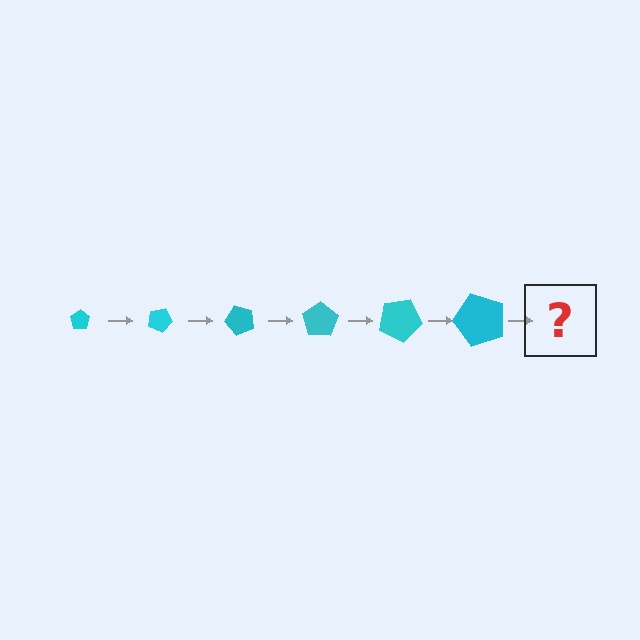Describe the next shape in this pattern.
It should be a pentagon, larger than the previous one and rotated 150 degrees from the start.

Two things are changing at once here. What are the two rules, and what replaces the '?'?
The two rules are that the pentagon grows larger each step and it rotates 25 degrees each step. The '?' should be a pentagon, larger than the previous one and rotated 150 degrees from the start.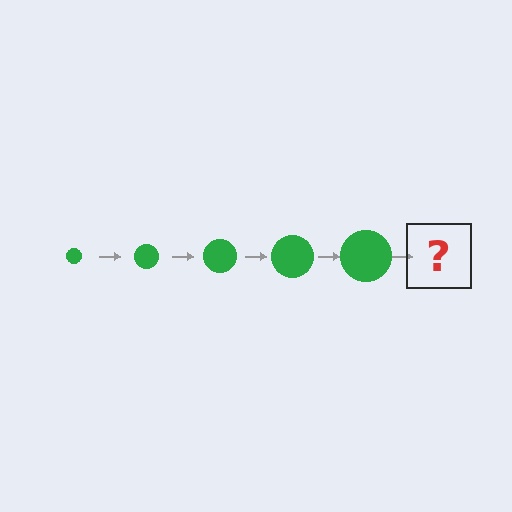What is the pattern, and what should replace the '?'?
The pattern is that the circle gets progressively larger each step. The '?' should be a green circle, larger than the previous one.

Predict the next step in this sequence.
The next step is a green circle, larger than the previous one.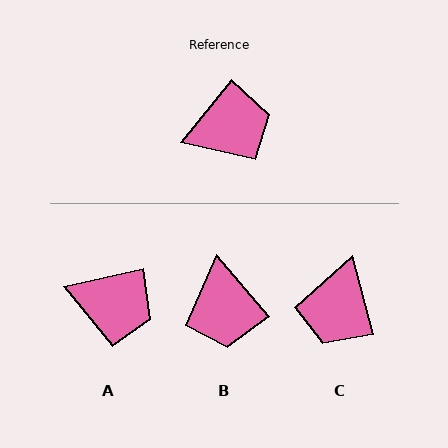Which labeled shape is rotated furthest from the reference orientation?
C, about 126 degrees away.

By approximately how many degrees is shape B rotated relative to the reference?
Approximately 101 degrees clockwise.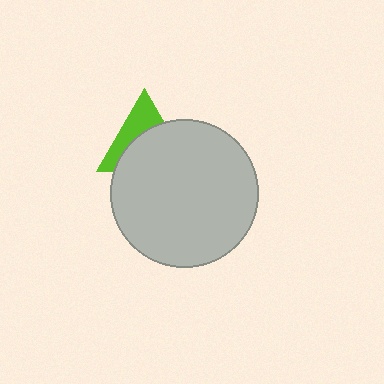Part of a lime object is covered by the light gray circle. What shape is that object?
It is a triangle.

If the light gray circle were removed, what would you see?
You would see the complete lime triangle.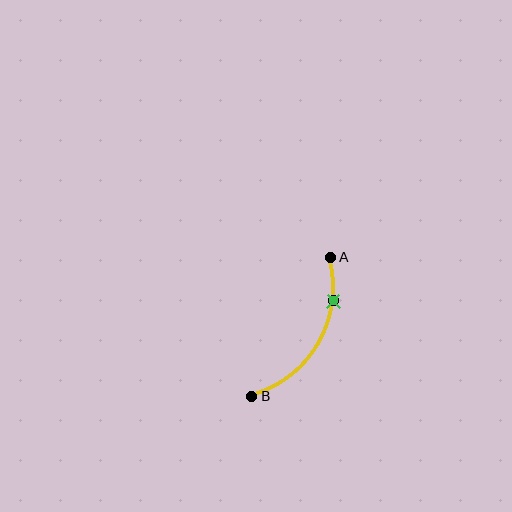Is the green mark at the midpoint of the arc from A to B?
No. The green mark lies on the arc but is closer to endpoint A. The arc midpoint would be at the point on the curve equidistant along the arc from both A and B.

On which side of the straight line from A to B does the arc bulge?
The arc bulges to the right of the straight line connecting A and B.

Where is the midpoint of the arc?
The arc midpoint is the point on the curve farthest from the straight line joining A and B. It sits to the right of that line.